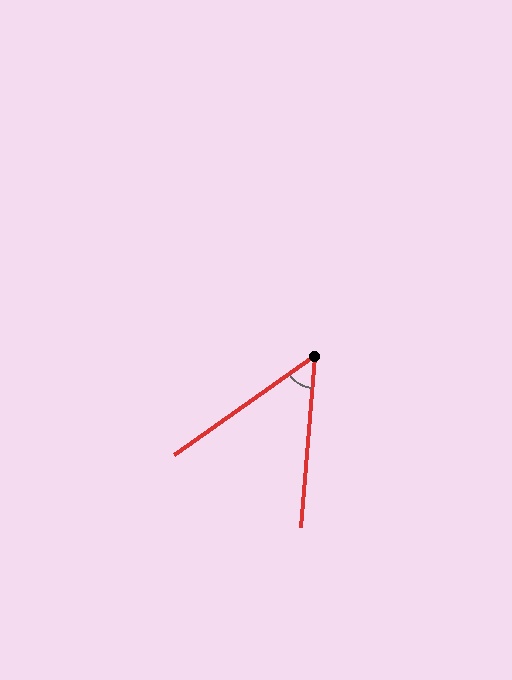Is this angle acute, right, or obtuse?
It is acute.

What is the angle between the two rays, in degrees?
Approximately 50 degrees.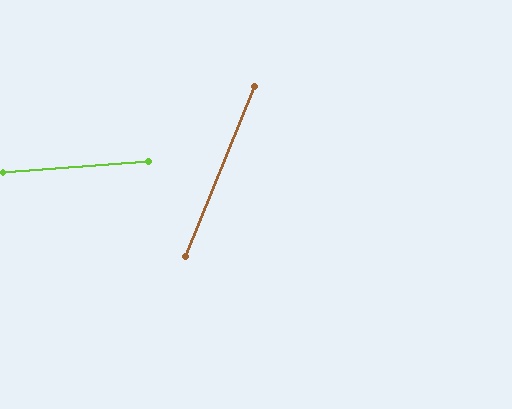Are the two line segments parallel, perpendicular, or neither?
Neither parallel nor perpendicular — they differ by about 64°.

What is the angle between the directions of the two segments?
Approximately 64 degrees.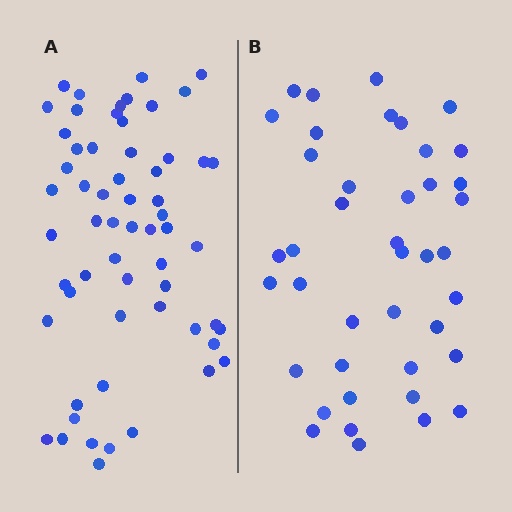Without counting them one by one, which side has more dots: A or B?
Region A (the left region) has more dots.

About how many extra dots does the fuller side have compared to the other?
Region A has approximately 20 more dots than region B.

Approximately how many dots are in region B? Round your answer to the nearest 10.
About 40 dots. (The exact count is 41, which rounds to 40.)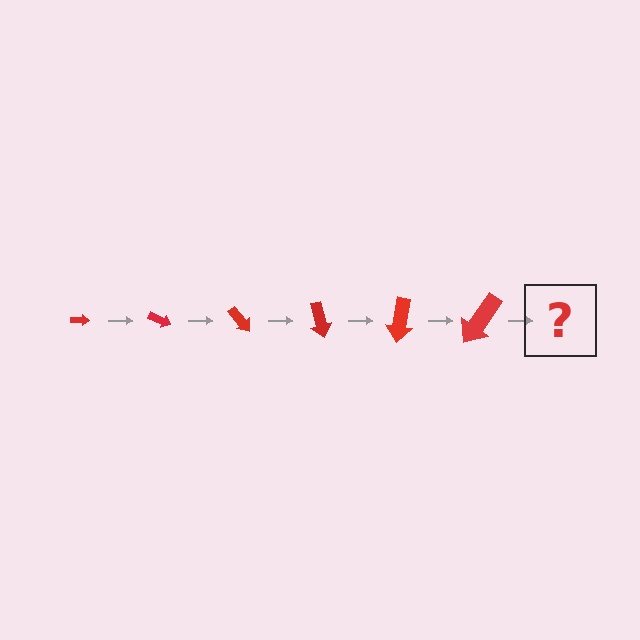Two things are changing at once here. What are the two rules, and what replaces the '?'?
The two rules are that the arrow grows larger each step and it rotates 25 degrees each step. The '?' should be an arrow, larger than the previous one and rotated 150 degrees from the start.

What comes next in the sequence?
The next element should be an arrow, larger than the previous one and rotated 150 degrees from the start.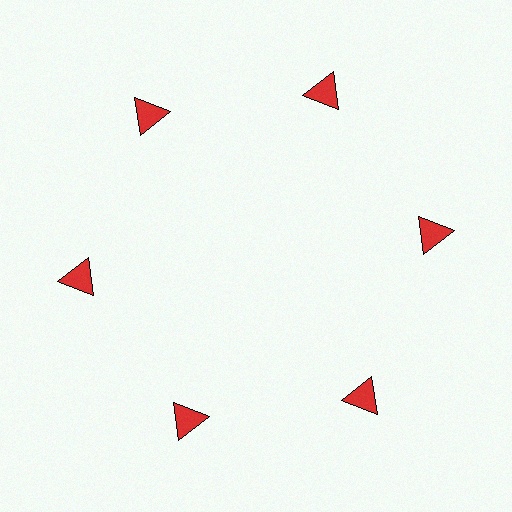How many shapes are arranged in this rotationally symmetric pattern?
There are 6 shapes, arranged in 6 groups of 1.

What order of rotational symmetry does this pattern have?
This pattern has 6-fold rotational symmetry.